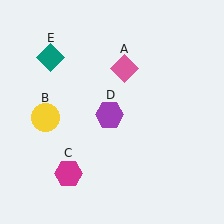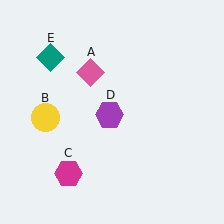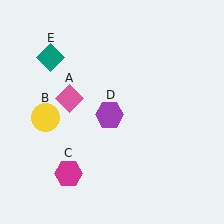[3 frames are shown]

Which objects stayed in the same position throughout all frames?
Yellow circle (object B) and magenta hexagon (object C) and purple hexagon (object D) and teal diamond (object E) remained stationary.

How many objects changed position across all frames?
1 object changed position: pink diamond (object A).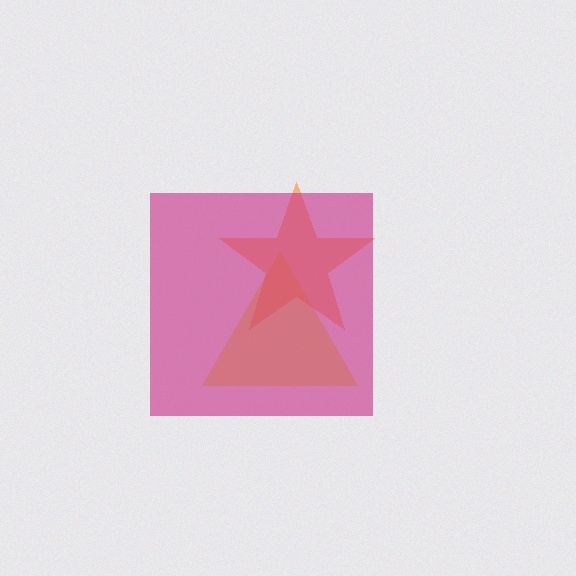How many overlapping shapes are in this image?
There are 3 overlapping shapes in the image.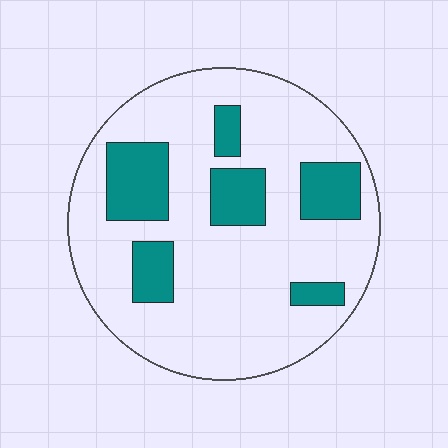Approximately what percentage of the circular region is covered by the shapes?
Approximately 20%.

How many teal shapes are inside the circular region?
6.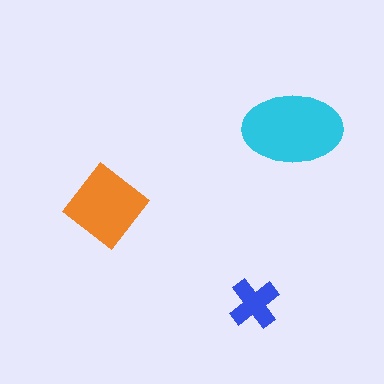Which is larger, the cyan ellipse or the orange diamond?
The cyan ellipse.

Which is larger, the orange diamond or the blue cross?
The orange diamond.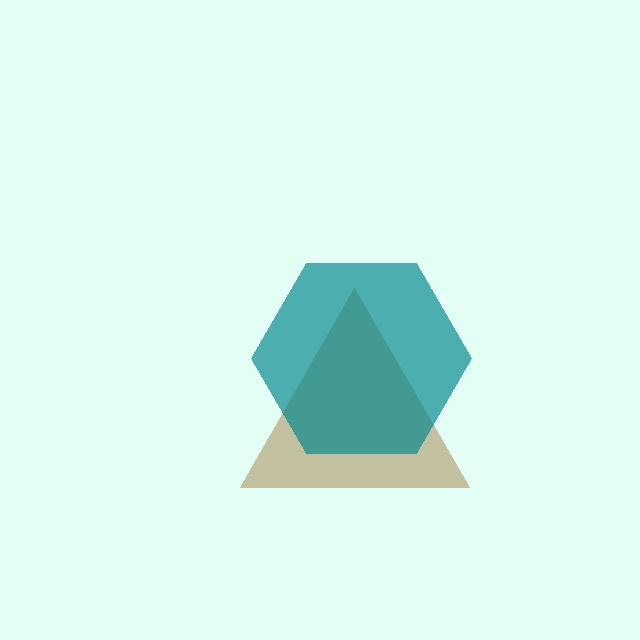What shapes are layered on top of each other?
The layered shapes are: a brown triangle, a teal hexagon.